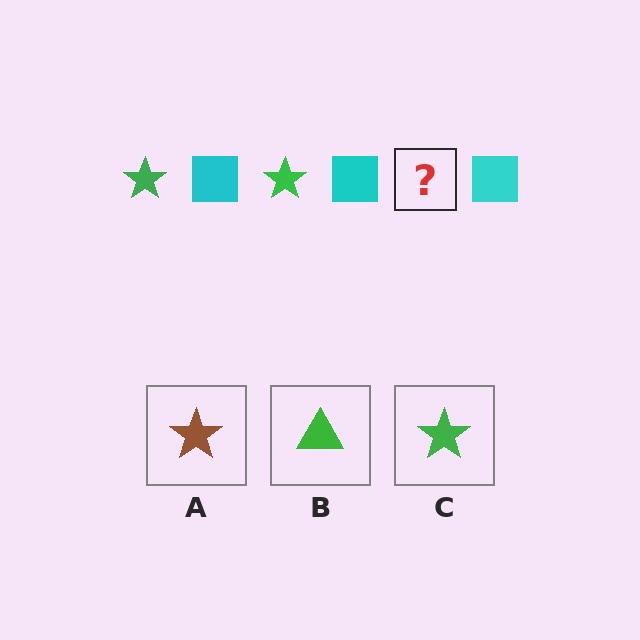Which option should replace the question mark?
Option C.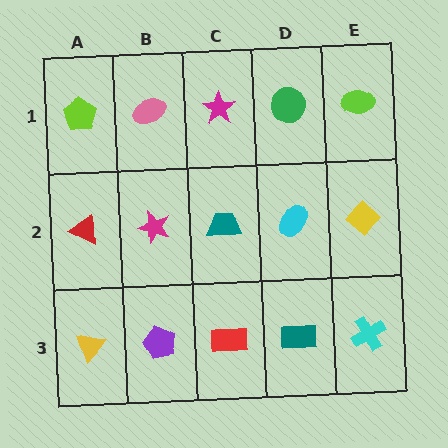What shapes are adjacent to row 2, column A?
A lime pentagon (row 1, column A), a yellow triangle (row 3, column A), a magenta star (row 2, column B).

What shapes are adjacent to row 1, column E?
A yellow diamond (row 2, column E), a green circle (row 1, column D).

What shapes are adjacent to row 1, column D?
A cyan ellipse (row 2, column D), a magenta star (row 1, column C), a lime ellipse (row 1, column E).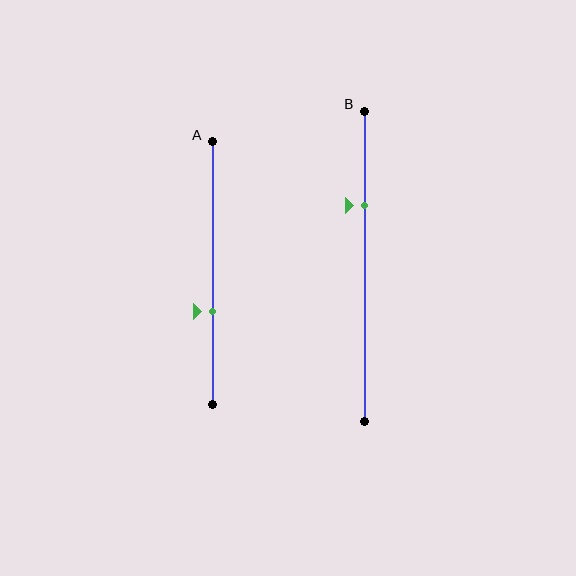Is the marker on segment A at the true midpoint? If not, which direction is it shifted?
No, the marker on segment A is shifted downward by about 15% of the segment length.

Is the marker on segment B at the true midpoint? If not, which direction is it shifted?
No, the marker on segment B is shifted upward by about 20% of the segment length.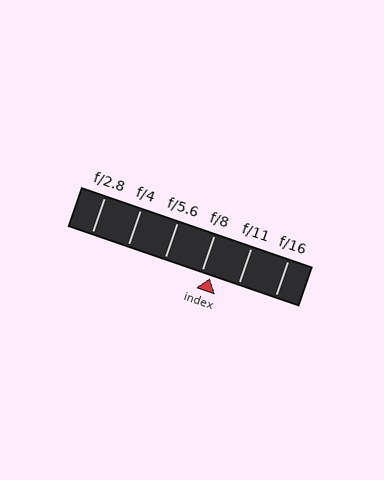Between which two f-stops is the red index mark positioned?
The index mark is between f/8 and f/11.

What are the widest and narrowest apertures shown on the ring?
The widest aperture shown is f/2.8 and the narrowest is f/16.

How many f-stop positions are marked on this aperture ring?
There are 6 f-stop positions marked.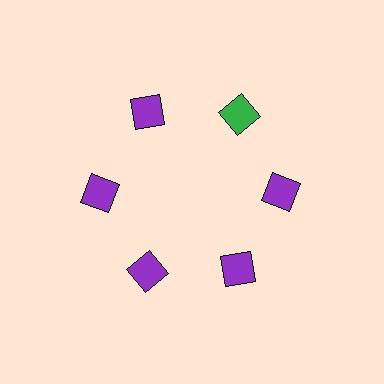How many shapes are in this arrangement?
There are 6 shapes arranged in a ring pattern.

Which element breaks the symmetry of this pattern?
The green diamond at roughly the 1 o'clock position breaks the symmetry. All other shapes are purple diamonds.